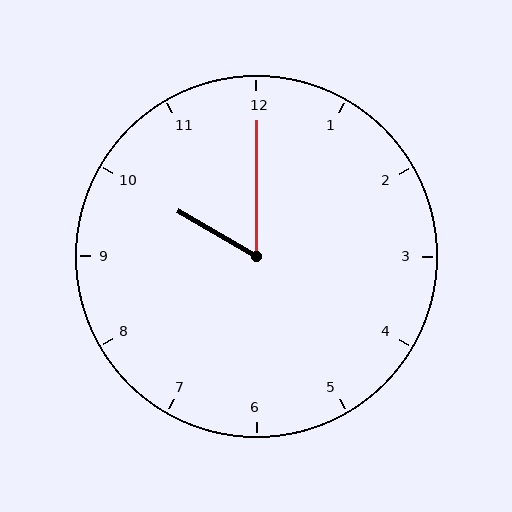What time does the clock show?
10:00.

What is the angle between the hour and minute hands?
Approximately 60 degrees.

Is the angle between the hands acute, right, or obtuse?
It is acute.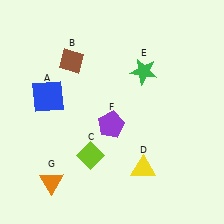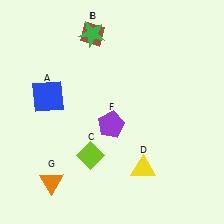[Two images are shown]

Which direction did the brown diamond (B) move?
The brown diamond (B) moved up.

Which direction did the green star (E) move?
The green star (E) moved left.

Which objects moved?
The objects that moved are: the brown diamond (B), the green star (E).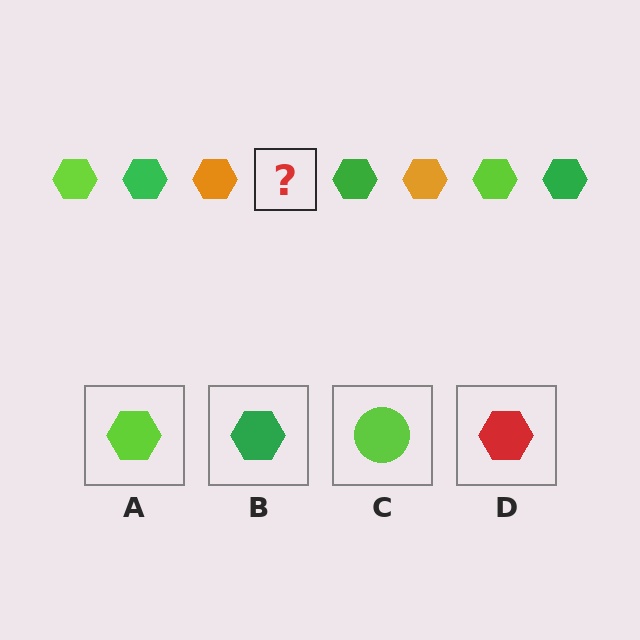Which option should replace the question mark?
Option A.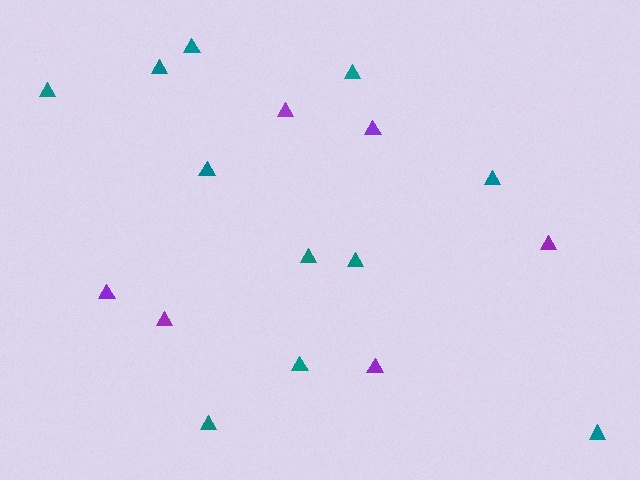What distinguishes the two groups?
There are 2 groups: one group of purple triangles (6) and one group of teal triangles (11).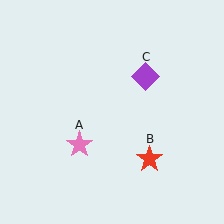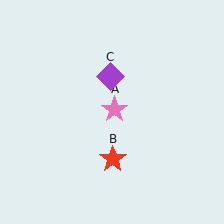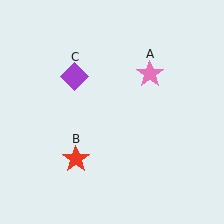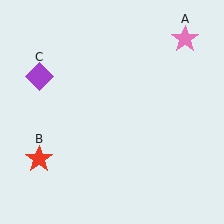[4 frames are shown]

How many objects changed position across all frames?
3 objects changed position: pink star (object A), red star (object B), purple diamond (object C).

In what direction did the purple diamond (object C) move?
The purple diamond (object C) moved left.